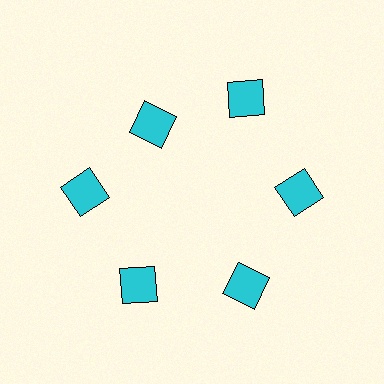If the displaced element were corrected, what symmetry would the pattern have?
It would have 6-fold rotational symmetry — the pattern would map onto itself every 60 degrees.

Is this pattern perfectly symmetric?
No. The 6 cyan squares are arranged in a ring, but one element near the 11 o'clock position is pulled inward toward the center, breaking the 6-fold rotational symmetry.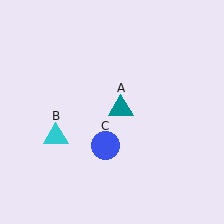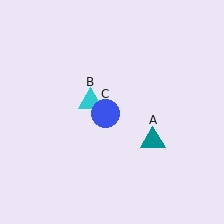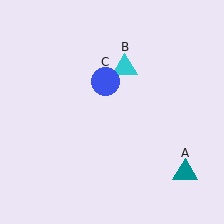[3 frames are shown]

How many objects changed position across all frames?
3 objects changed position: teal triangle (object A), cyan triangle (object B), blue circle (object C).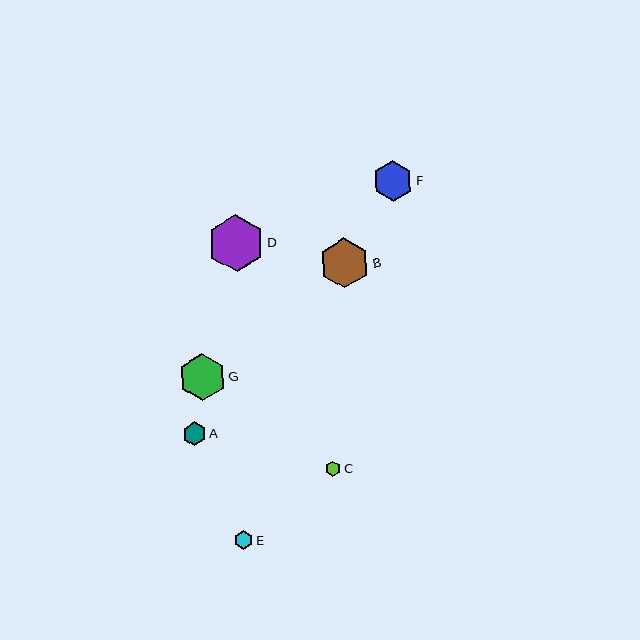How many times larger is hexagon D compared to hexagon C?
Hexagon D is approximately 3.8 times the size of hexagon C.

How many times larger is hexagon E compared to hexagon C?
Hexagon E is approximately 1.2 times the size of hexagon C.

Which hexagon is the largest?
Hexagon D is the largest with a size of approximately 57 pixels.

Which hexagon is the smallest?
Hexagon C is the smallest with a size of approximately 15 pixels.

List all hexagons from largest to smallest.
From largest to smallest: D, B, G, F, A, E, C.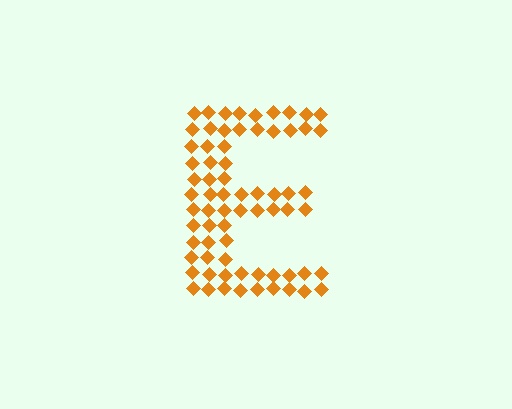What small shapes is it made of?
It is made of small diamonds.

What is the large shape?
The large shape is the letter E.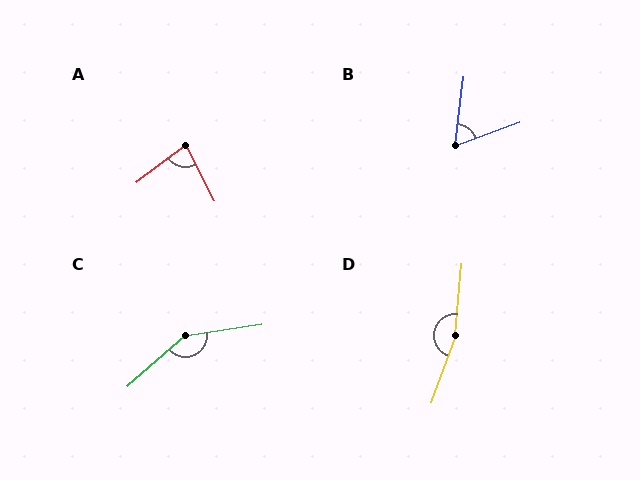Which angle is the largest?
D, at approximately 165 degrees.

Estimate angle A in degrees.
Approximately 80 degrees.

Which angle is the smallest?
B, at approximately 62 degrees.